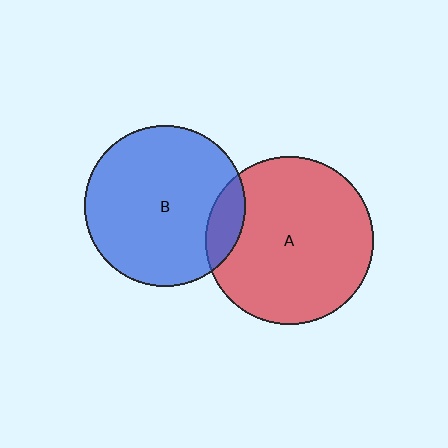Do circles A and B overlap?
Yes.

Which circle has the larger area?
Circle A (red).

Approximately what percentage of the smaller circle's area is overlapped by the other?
Approximately 10%.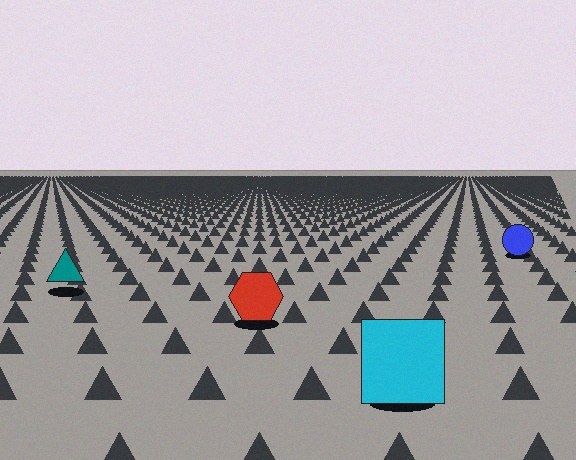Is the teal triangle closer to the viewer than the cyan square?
No. The cyan square is closer — you can tell from the texture gradient: the ground texture is coarser near it.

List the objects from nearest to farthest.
From nearest to farthest: the cyan square, the red hexagon, the teal triangle, the blue circle.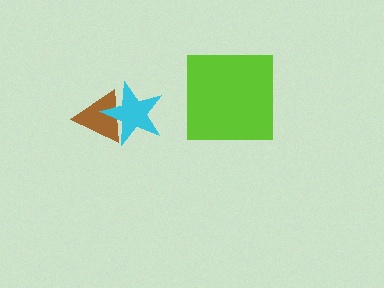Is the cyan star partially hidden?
No, no other shape covers it.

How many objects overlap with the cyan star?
1 object overlaps with the cyan star.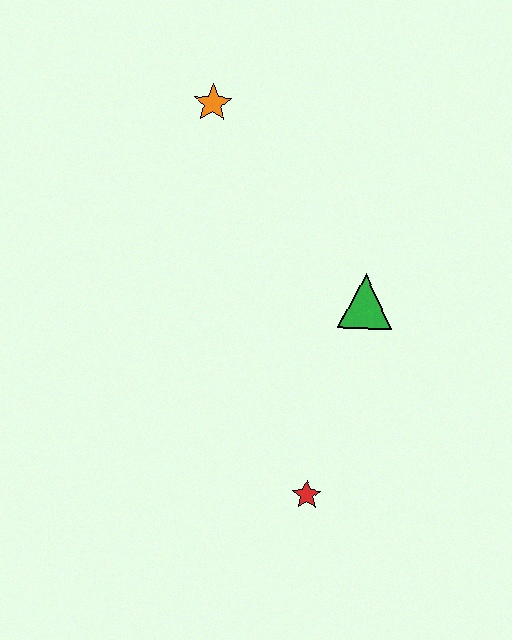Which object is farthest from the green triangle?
The orange star is farthest from the green triangle.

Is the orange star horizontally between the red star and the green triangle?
No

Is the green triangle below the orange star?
Yes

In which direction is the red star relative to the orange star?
The red star is below the orange star.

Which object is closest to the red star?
The green triangle is closest to the red star.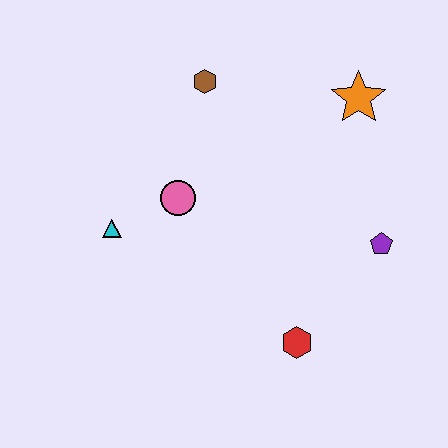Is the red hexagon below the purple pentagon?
Yes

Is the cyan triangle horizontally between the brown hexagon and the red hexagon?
No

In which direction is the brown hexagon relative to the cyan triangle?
The brown hexagon is above the cyan triangle.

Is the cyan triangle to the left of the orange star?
Yes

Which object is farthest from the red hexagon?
The brown hexagon is farthest from the red hexagon.